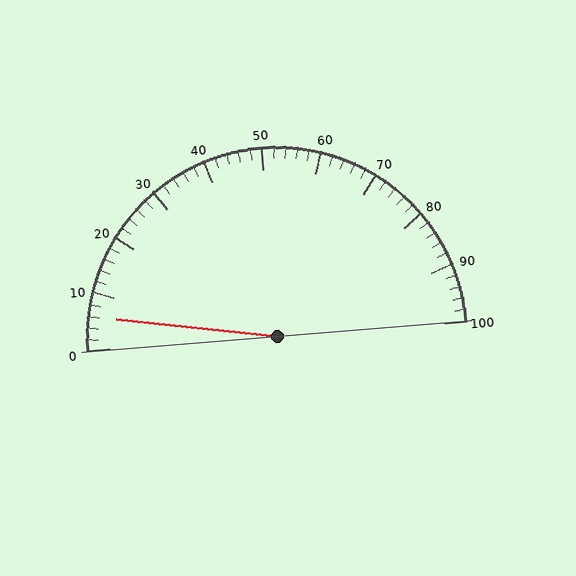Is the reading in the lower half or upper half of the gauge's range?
The reading is in the lower half of the range (0 to 100).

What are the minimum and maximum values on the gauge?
The gauge ranges from 0 to 100.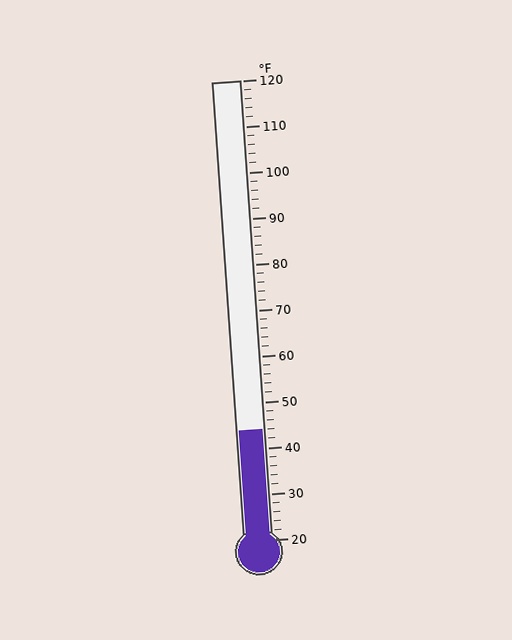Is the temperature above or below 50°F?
The temperature is below 50°F.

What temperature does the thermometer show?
The thermometer shows approximately 44°F.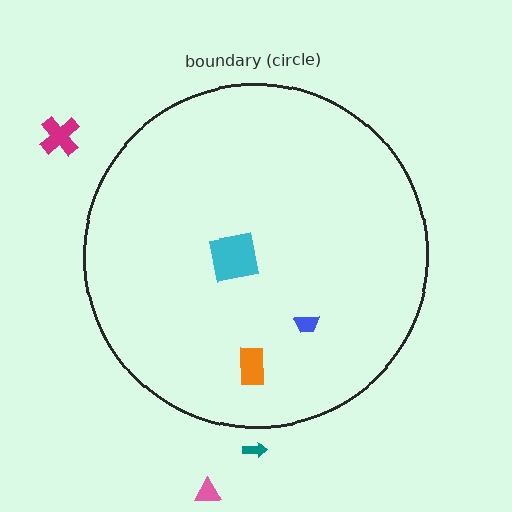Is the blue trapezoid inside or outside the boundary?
Inside.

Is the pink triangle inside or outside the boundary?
Outside.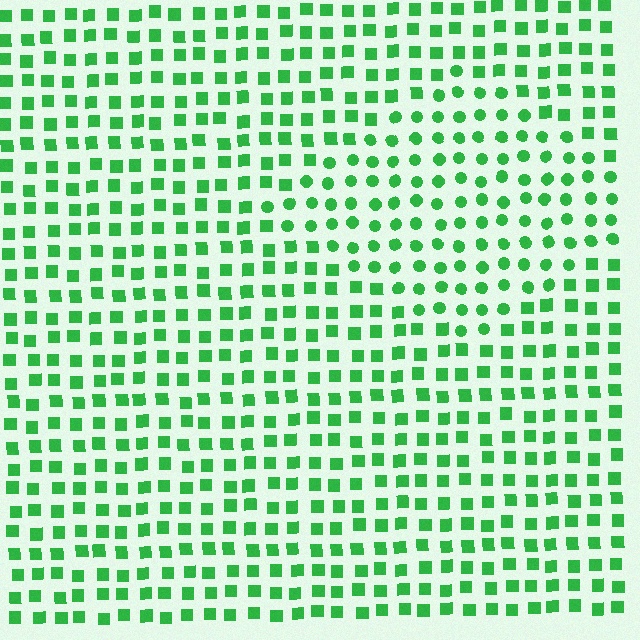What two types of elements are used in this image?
The image uses circles inside the diamond region and squares outside it.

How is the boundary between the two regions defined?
The boundary is defined by a change in element shape: circles inside vs. squares outside. All elements share the same color and spacing.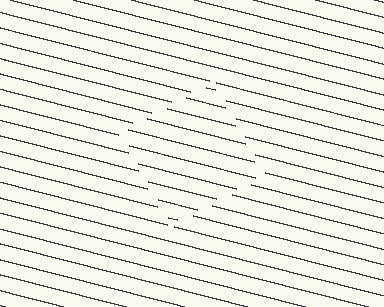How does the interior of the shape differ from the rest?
The interior of the shape contains the same grating, shifted by half a period — the contour is defined by the phase discontinuity where line-ends from the inner and outer gratings abut.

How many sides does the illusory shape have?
4 sides — the line-ends trace a square.